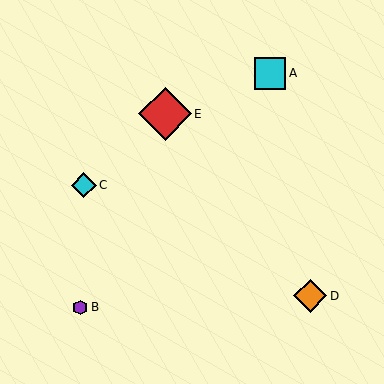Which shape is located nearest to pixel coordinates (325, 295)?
The orange diamond (labeled D) at (310, 296) is nearest to that location.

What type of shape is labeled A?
Shape A is a cyan square.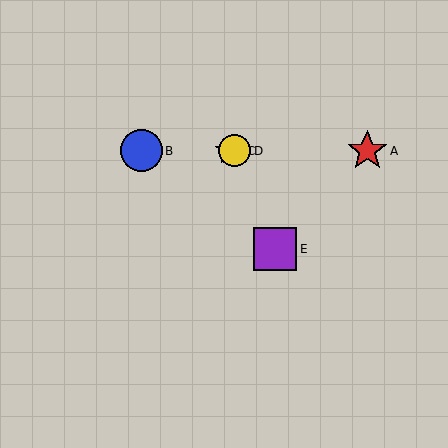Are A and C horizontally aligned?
Yes, both are at y≈151.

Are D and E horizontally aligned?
No, D is at y≈151 and E is at y≈249.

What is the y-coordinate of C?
Object C is at y≈151.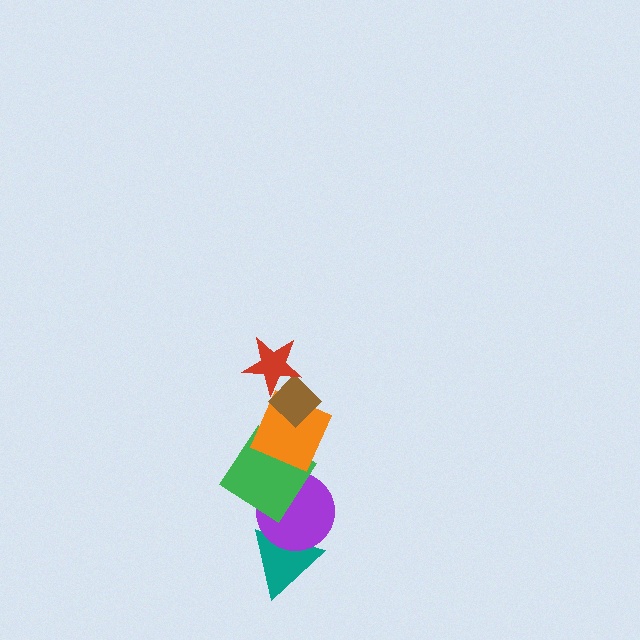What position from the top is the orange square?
The orange square is 3rd from the top.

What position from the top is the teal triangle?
The teal triangle is 6th from the top.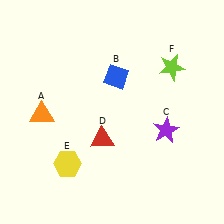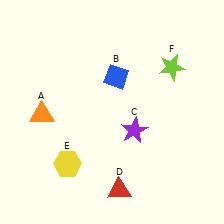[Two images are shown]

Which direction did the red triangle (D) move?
The red triangle (D) moved down.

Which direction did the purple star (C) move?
The purple star (C) moved left.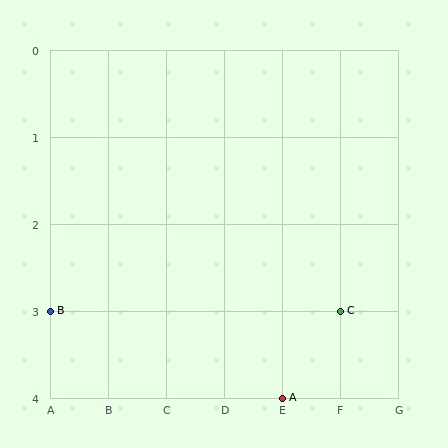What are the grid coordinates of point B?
Point B is at grid coordinates (A, 3).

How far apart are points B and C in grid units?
Points B and C are 5 columns apart.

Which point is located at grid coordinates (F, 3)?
Point C is at (F, 3).